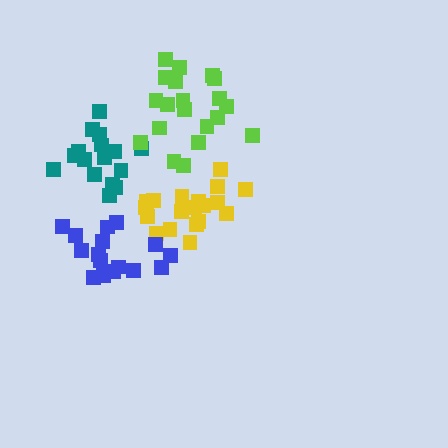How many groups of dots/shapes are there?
There are 4 groups.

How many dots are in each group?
Group 1: 16 dots, Group 2: 19 dots, Group 3: 20 dots, Group 4: 16 dots (71 total).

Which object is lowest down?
The blue cluster is bottommost.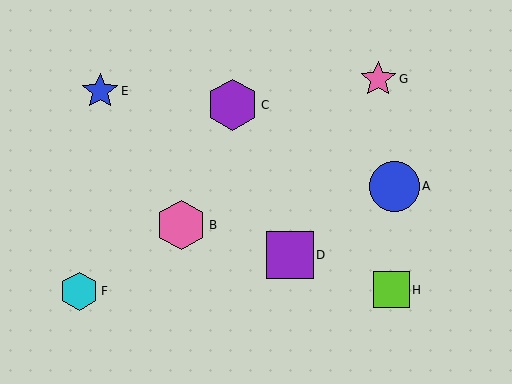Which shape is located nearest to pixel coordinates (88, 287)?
The cyan hexagon (labeled F) at (79, 291) is nearest to that location.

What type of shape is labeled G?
Shape G is a pink star.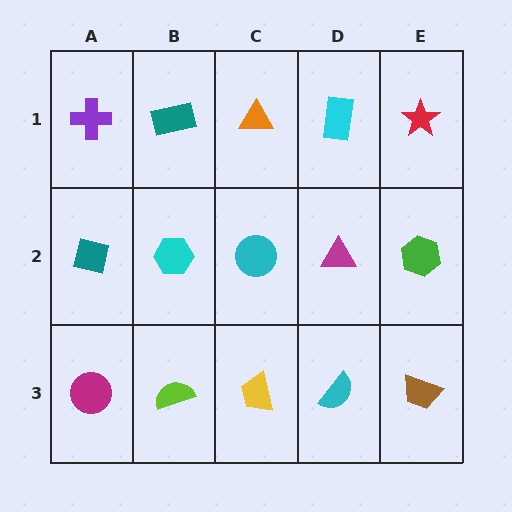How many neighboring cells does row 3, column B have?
3.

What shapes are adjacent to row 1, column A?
A teal square (row 2, column A), a teal rectangle (row 1, column B).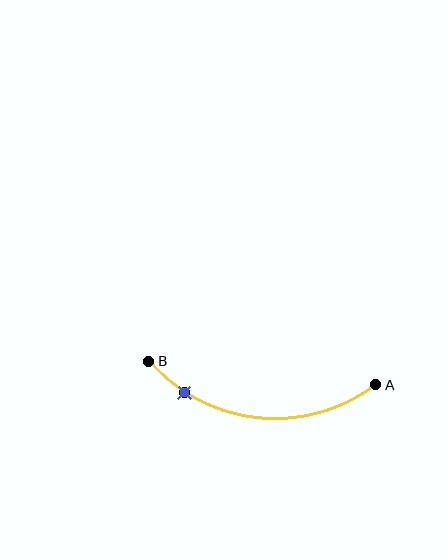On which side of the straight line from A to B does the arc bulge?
The arc bulges below the straight line connecting A and B.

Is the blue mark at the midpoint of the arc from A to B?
No. The blue mark lies on the arc but is closer to endpoint B. The arc midpoint would be at the point on the curve equidistant along the arc from both A and B.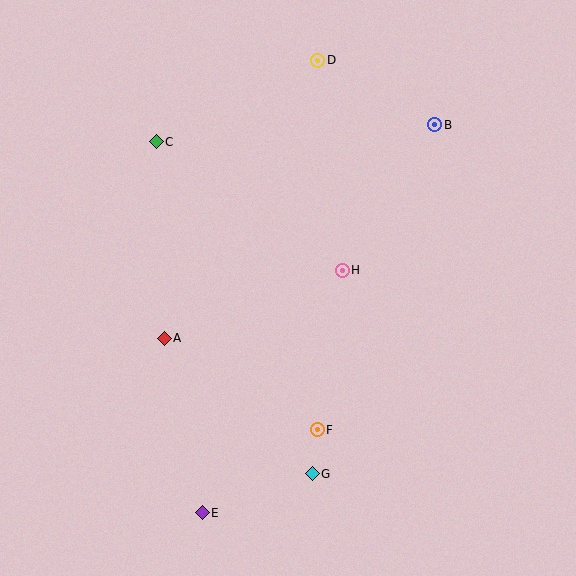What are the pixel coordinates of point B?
Point B is at (435, 125).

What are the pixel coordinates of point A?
Point A is at (164, 338).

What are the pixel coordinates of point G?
Point G is at (312, 474).